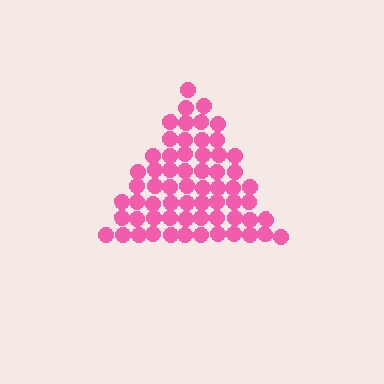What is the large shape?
The large shape is a triangle.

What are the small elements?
The small elements are circles.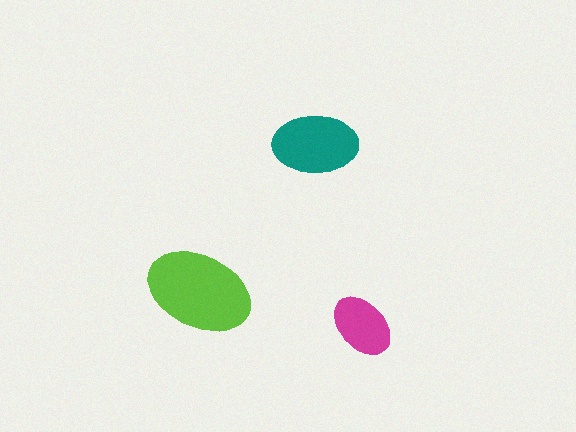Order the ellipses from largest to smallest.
the lime one, the teal one, the magenta one.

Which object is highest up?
The teal ellipse is topmost.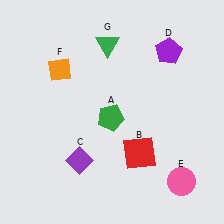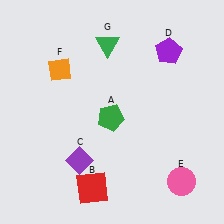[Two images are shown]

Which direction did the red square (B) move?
The red square (B) moved left.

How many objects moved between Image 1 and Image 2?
1 object moved between the two images.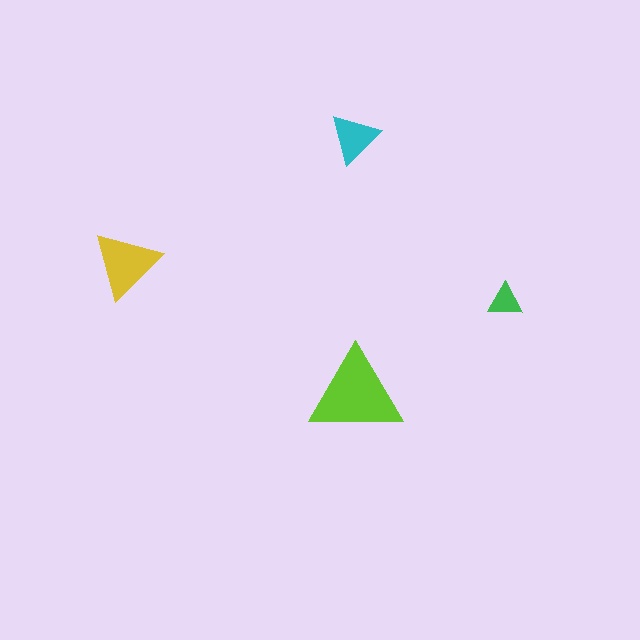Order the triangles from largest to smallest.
the lime one, the yellow one, the cyan one, the green one.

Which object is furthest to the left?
The yellow triangle is leftmost.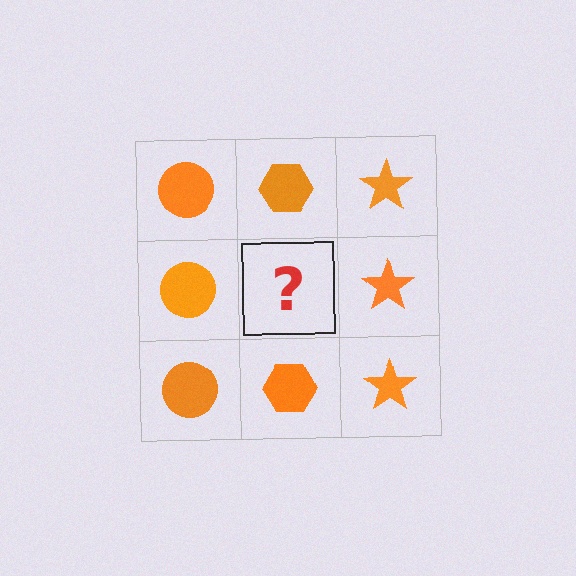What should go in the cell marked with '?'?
The missing cell should contain an orange hexagon.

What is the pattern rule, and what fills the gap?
The rule is that each column has a consistent shape. The gap should be filled with an orange hexagon.